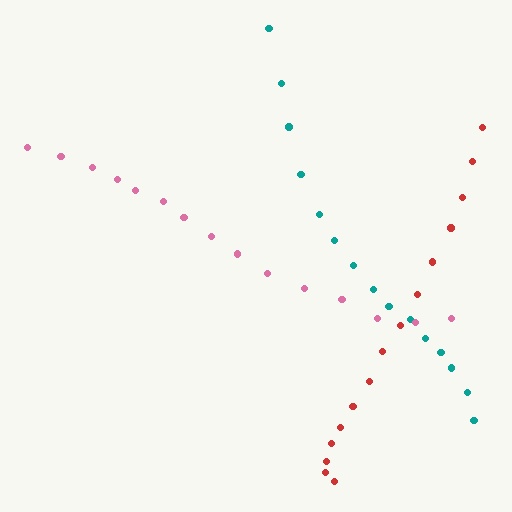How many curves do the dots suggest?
There are 3 distinct paths.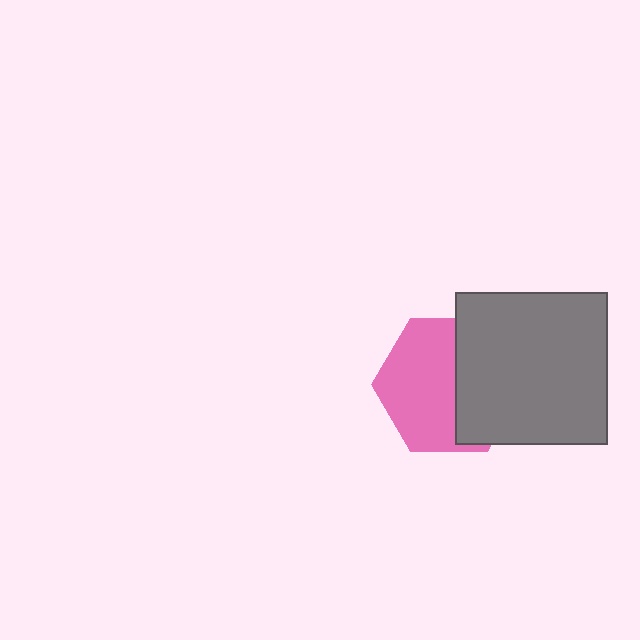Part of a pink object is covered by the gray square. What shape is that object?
It is a hexagon.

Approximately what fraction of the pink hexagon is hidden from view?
Roughly 43% of the pink hexagon is hidden behind the gray square.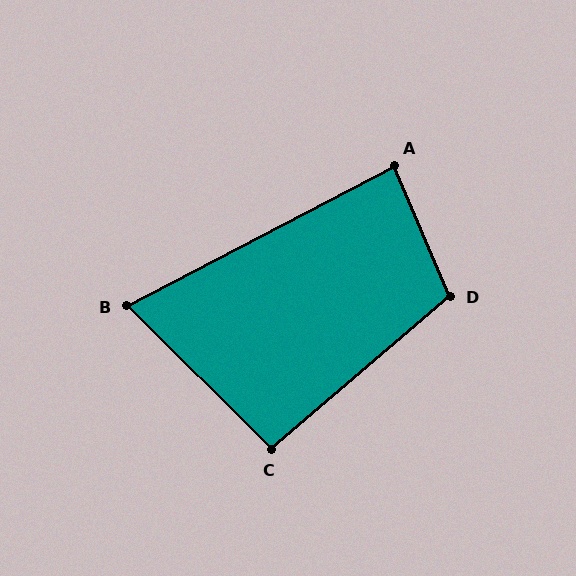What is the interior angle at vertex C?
Approximately 95 degrees (approximately right).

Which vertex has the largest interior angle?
D, at approximately 107 degrees.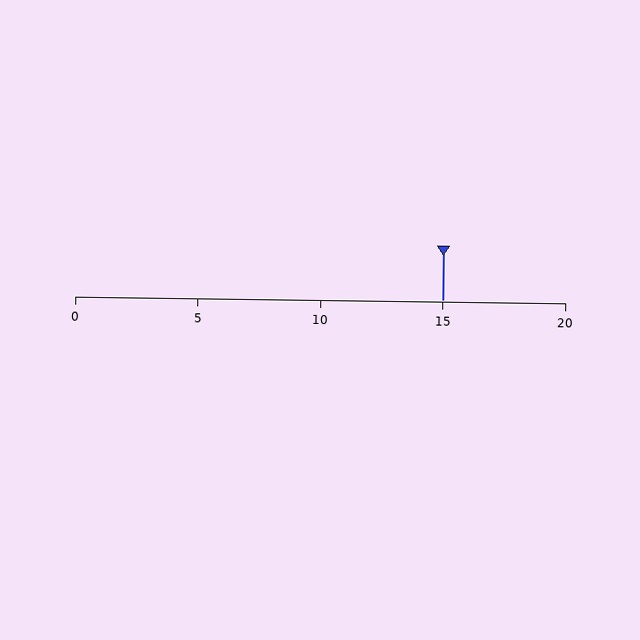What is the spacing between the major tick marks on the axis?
The major ticks are spaced 5 apart.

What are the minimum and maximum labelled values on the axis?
The axis runs from 0 to 20.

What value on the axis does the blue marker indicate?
The marker indicates approximately 15.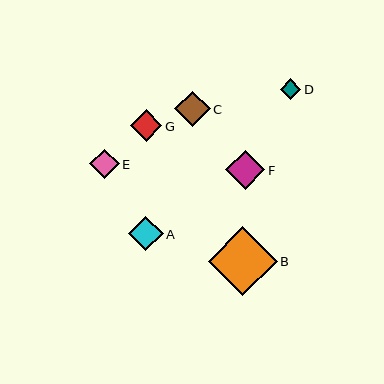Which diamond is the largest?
Diamond B is the largest with a size of approximately 69 pixels.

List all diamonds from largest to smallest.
From largest to smallest: B, F, C, A, G, E, D.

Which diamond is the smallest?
Diamond D is the smallest with a size of approximately 20 pixels.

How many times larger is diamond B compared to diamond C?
Diamond B is approximately 1.9 times the size of diamond C.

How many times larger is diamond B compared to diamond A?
Diamond B is approximately 2.0 times the size of diamond A.